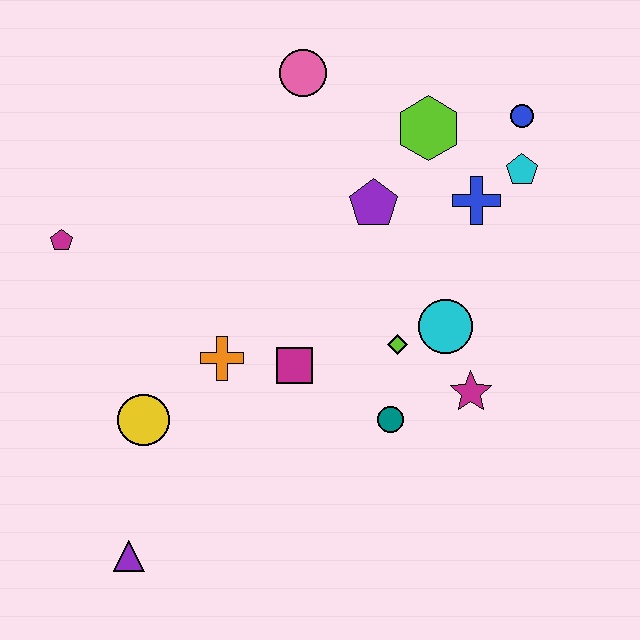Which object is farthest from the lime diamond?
The magenta pentagon is farthest from the lime diamond.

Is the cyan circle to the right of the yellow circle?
Yes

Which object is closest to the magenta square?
The orange cross is closest to the magenta square.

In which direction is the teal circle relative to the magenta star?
The teal circle is to the left of the magenta star.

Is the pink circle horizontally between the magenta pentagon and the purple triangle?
No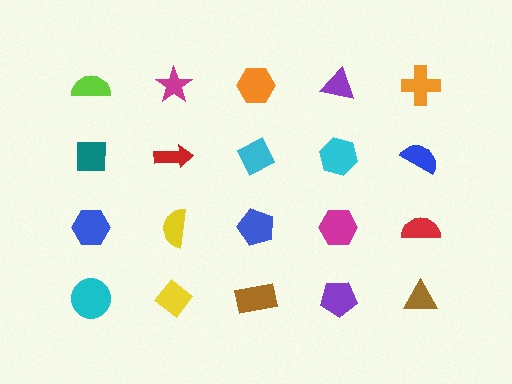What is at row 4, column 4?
A purple pentagon.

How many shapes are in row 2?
5 shapes.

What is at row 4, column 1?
A cyan circle.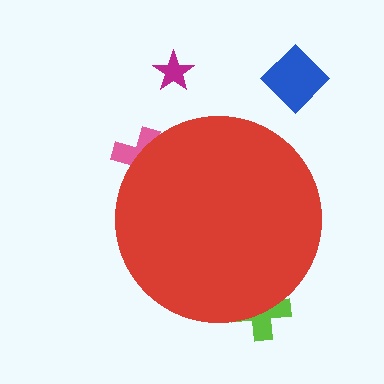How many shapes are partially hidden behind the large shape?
2 shapes are partially hidden.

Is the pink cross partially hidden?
Yes, the pink cross is partially hidden behind the red circle.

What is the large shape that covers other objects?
A red circle.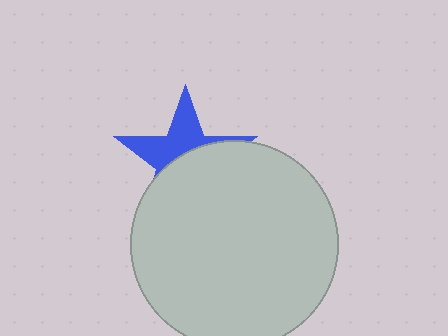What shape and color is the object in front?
The object in front is a light gray circle.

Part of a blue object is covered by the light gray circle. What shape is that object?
It is a star.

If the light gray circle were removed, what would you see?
You would see the complete blue star.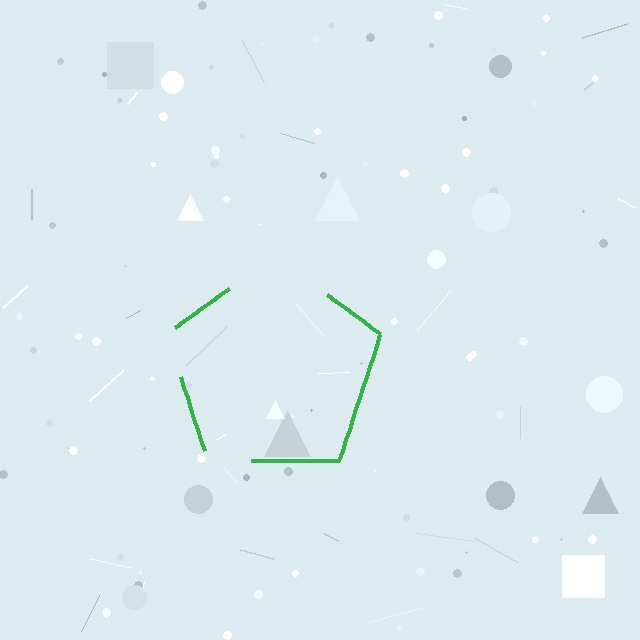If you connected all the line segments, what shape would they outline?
They would outline a pentagon.